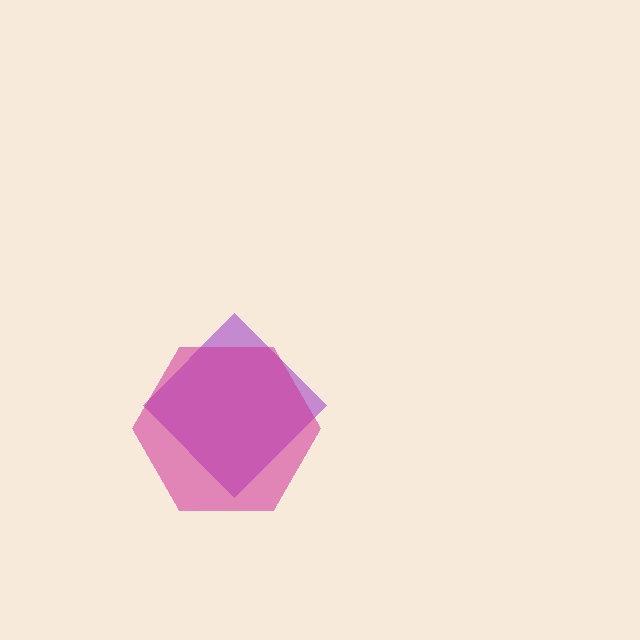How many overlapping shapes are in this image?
There are 2 overlapping shapes in the image.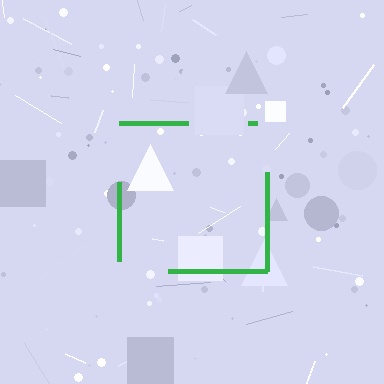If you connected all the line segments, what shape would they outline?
They would outline a square.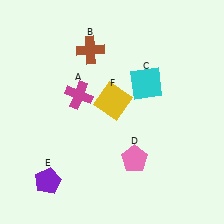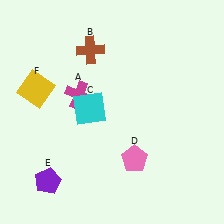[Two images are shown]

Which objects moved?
The objects that moved are: the cyan square (C), the yellow square (F).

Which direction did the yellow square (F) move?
The yellow square (F) moved left.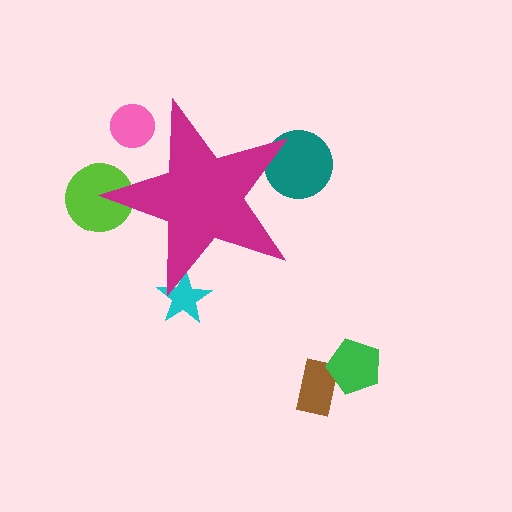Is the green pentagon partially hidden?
No, the green pentagon is fully visible.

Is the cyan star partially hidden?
Yes, the cyan star is partially hidden behind the magenta star.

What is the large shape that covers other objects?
A magenta star.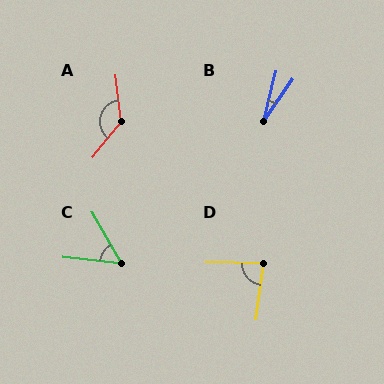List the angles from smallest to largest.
B (21°), C (54°), D (84°), A (134°).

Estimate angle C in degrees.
Approximately 54 degrees.